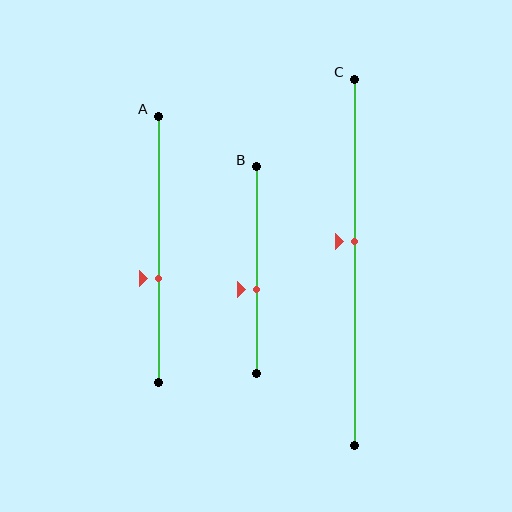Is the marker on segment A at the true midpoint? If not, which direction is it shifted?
No, the marker on segment A is shifted downward by about 11% of the segment length.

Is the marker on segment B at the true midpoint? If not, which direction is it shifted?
No, the marker on segment B is shifted downward by about 9% of the segment length.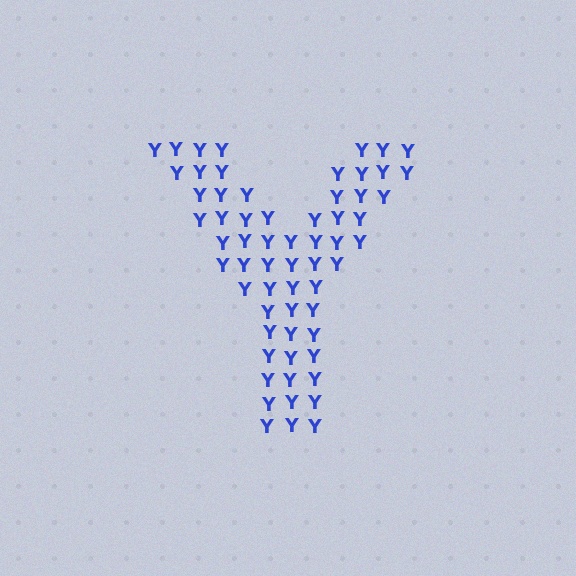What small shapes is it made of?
It is made of small letter Y's.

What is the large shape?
The large shape is the letter Y.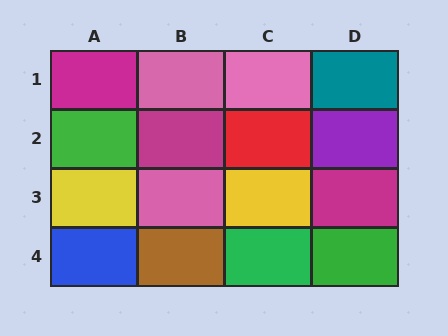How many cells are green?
3 cells are green.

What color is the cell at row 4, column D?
Green.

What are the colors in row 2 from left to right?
Green, magenta, red, purple.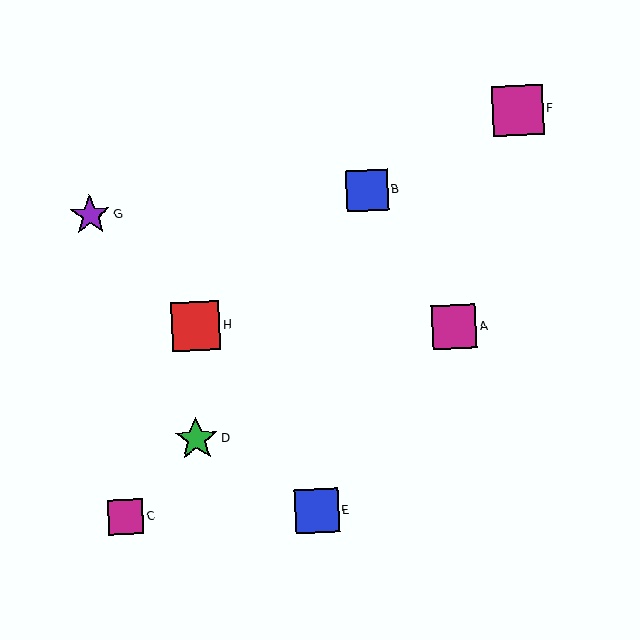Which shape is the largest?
The magenta square (labeled F) is the largest.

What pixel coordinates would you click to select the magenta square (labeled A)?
Click at (454, 327) to select the magenta square A.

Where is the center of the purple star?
The center of the purple star is at (90, 215).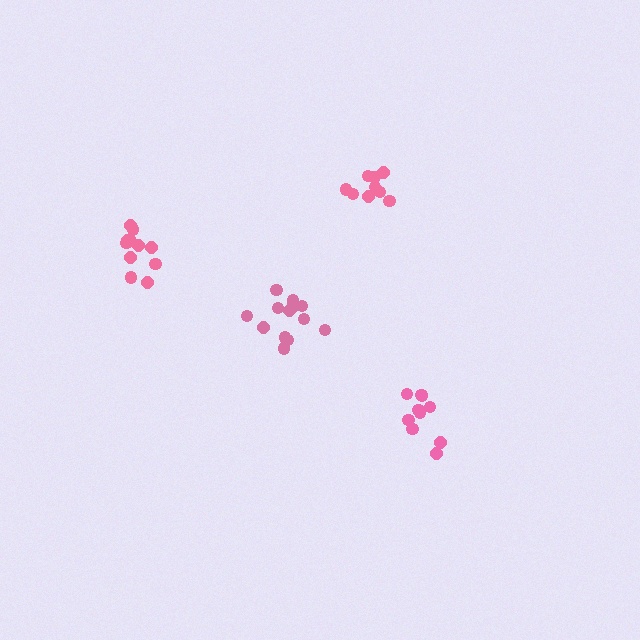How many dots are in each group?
Group 1: 14 dots, Group 2: 11 dots, Group 3: 10 dots, Group 4: 9 dots (44 total).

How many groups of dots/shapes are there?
There are 4 groups.